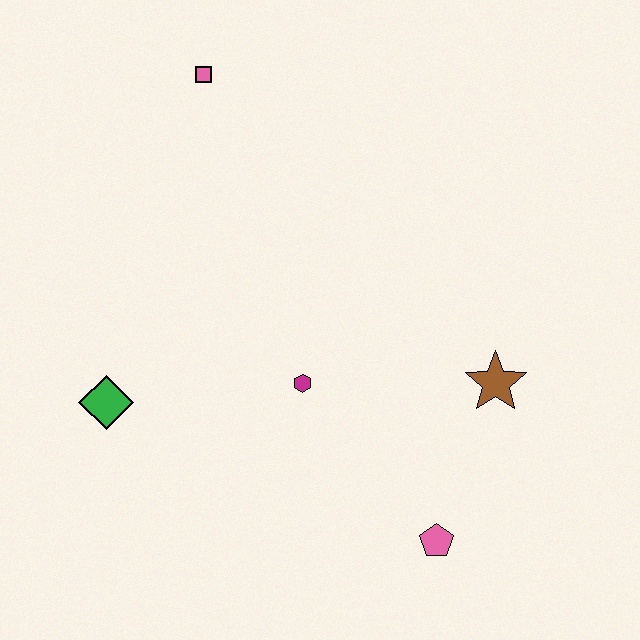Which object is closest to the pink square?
The magenta hexagon is closest to the pink square.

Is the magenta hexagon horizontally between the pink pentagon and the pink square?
Yes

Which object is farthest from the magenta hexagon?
The pink square is farthest from the magenta hexagon.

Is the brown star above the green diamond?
Yes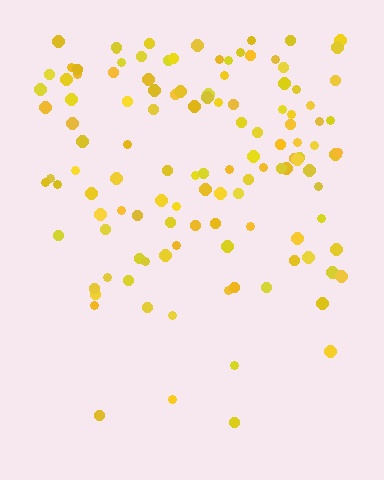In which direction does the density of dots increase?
From bottom to top, with the top side densest.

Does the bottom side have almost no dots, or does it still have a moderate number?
Still a moderate number, just noticeably fewer than the top.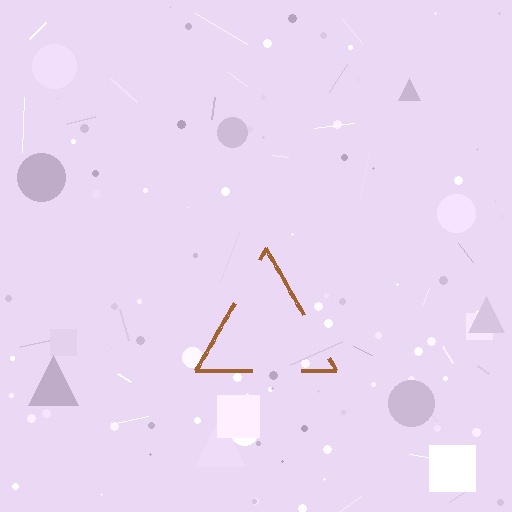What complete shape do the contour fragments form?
The contour fragments form a triangle.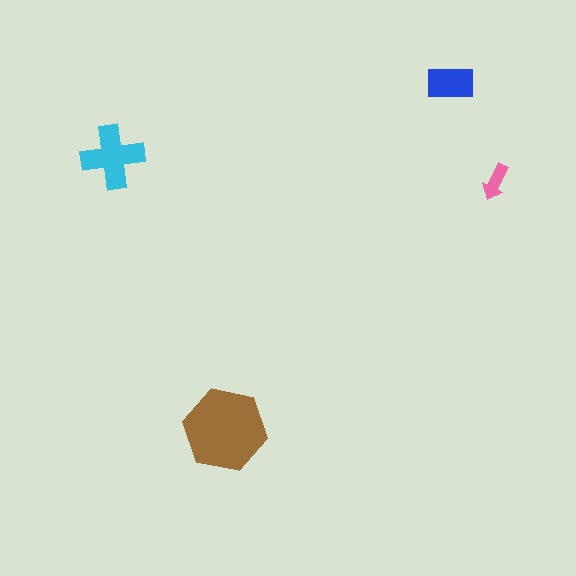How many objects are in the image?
There are 4 objects in the image.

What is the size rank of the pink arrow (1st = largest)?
4th.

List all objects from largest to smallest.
The brown hexagon, the cyan cross, the blue rectangle, the pink arrow.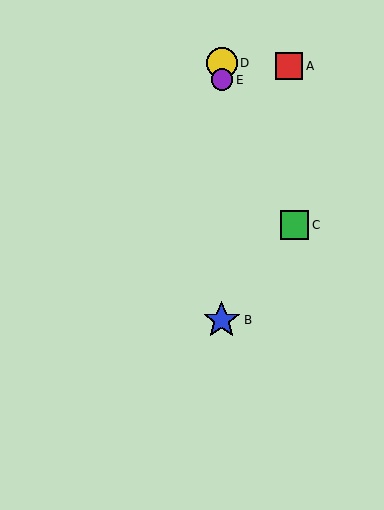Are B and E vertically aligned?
Yes, both are at x≈222.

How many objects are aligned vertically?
3 objects (B, D, E) are aligned vertically.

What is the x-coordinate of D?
Object D is at x≈222.